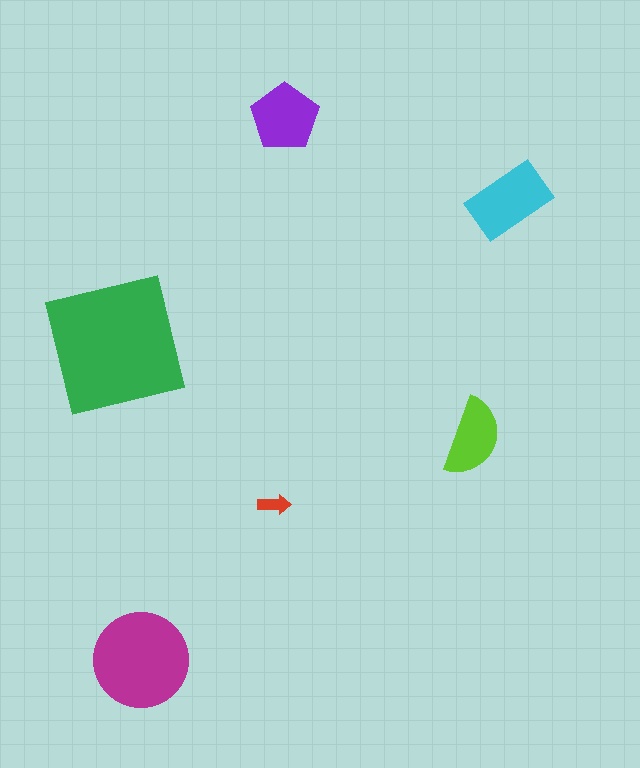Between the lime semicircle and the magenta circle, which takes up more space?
The magenta circle.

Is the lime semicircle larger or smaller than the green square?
Smaller.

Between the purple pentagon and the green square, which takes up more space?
The green square.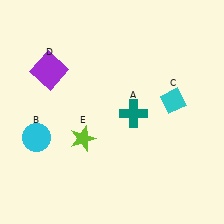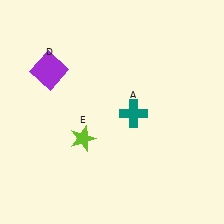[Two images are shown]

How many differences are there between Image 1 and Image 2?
There are 2 differences between the two images.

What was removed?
The cyan diamond (C), the cyan circle (B) were removed in Image 2.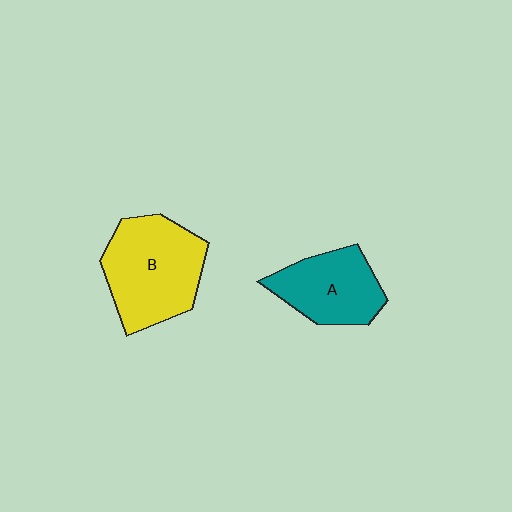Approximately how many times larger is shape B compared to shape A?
Approximately 1.4 times.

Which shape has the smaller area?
Shape A (teal).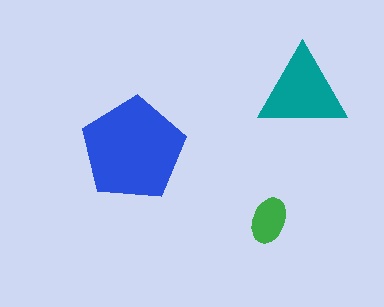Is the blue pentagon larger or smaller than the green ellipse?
Larger.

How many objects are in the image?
There are 3 objects in the image.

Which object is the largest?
The blue pentagon.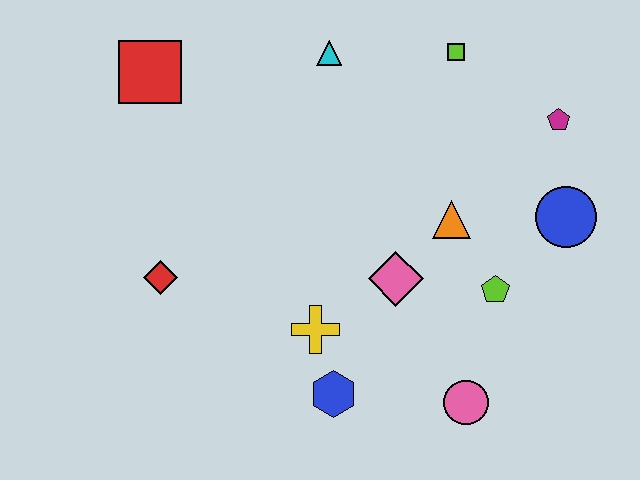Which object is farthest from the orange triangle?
The red square is farthest from the orange triangle.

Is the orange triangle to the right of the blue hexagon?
Yes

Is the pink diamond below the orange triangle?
Yes